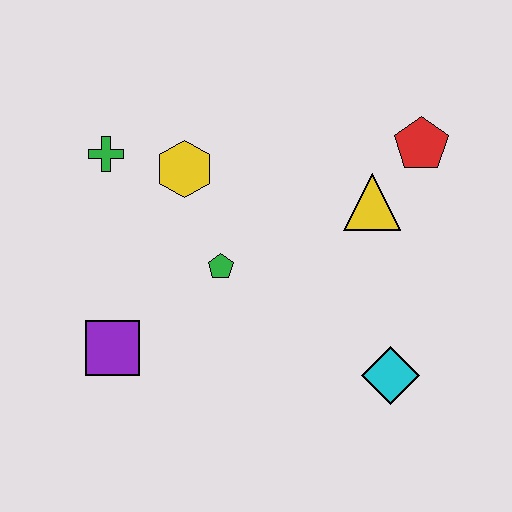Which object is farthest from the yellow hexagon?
The cyan diamond is farthest from the yellow hexagon.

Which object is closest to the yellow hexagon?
The green cross is closest to the yellow hexagon.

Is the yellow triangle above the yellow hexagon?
No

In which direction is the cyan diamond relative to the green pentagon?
The cyan diamond is to the right of the green pentagon.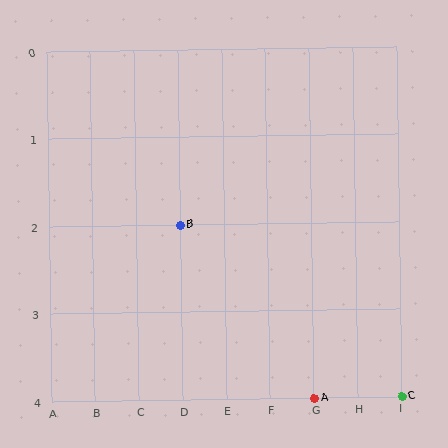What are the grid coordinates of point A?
Point A is at grid coordinates (G, 4).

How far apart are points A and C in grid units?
Points A and C are 2 columns apart.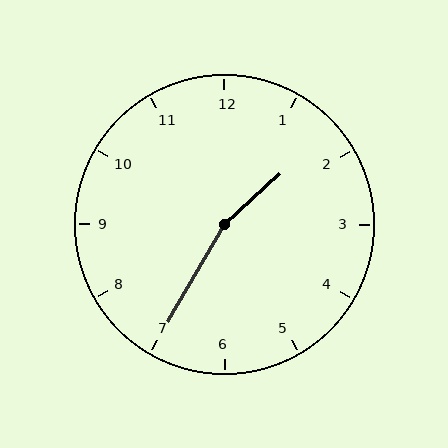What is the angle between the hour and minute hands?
Approximately 162 degrees.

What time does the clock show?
1:35.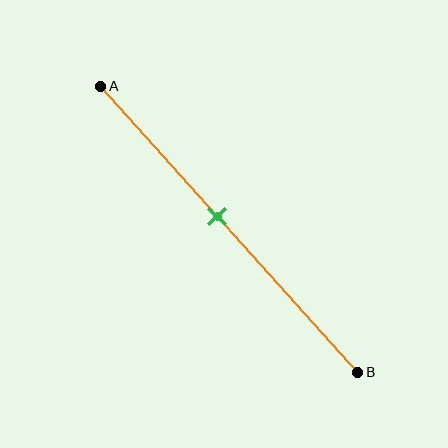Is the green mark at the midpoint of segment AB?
No, the mark is at about 45% from A, not at the 50% midpoint.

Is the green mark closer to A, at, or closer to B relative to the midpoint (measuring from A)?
The green mark is closer to point A than the midpoint of segment AB.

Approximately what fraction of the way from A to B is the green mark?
The green mark is approximately 45% of the way from A to B.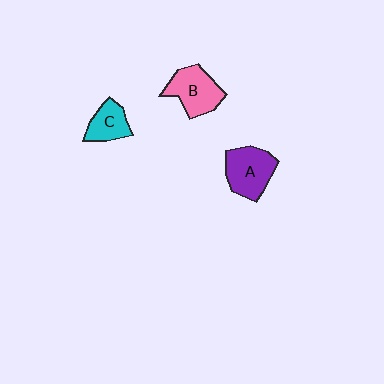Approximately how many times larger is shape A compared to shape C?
Approximately 1.5 times.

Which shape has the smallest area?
Shape C (cyan).